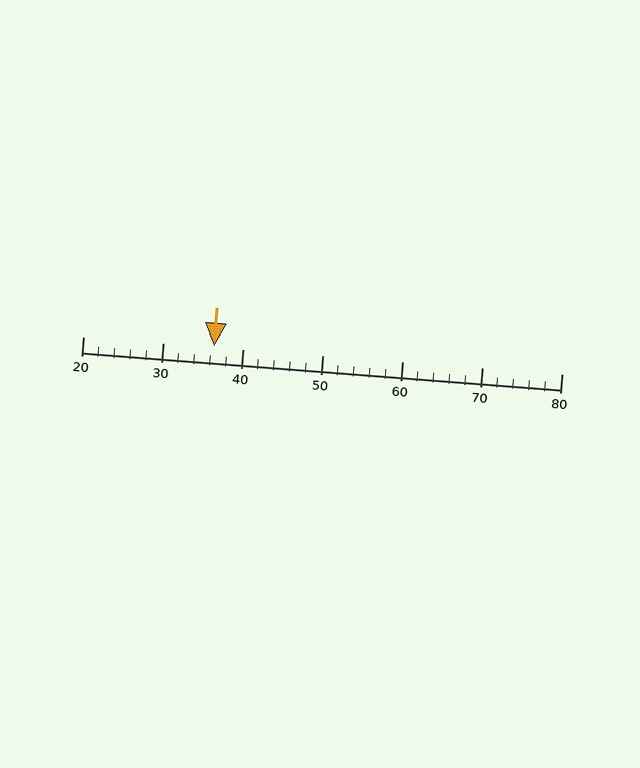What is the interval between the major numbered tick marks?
The major tick marks are spaced 10 units apart.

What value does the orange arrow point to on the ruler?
The orange arrow points to approximately 36.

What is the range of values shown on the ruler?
The ruler shows values from 20 to 80.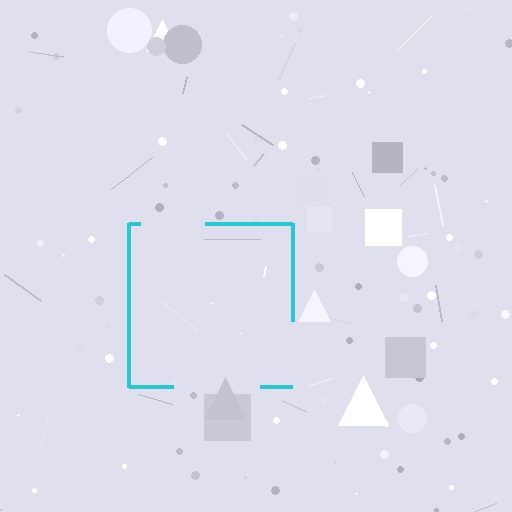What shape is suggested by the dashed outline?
The dashed outline suggests a square.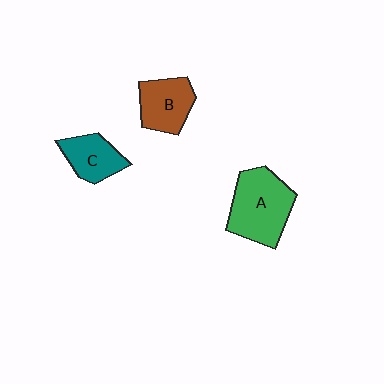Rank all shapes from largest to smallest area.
From largest to smallest: A (green), B (brown), C (teal).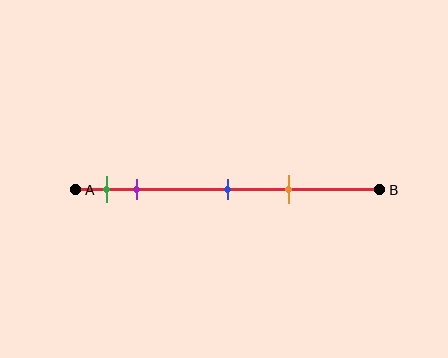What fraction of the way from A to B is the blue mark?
The blue mark is approximately 50% (0.5) of the way from A to B.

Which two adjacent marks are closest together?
The green and purple marks are the closest adjacent pair.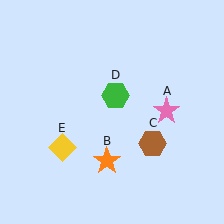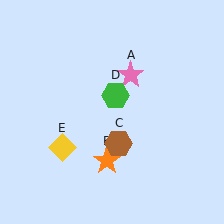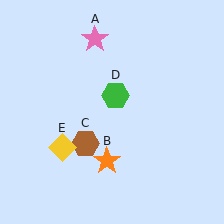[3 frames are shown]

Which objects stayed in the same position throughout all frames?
Orange star (object B) and green hexagon (object D) and yellow diamond (object E) remained stationary.